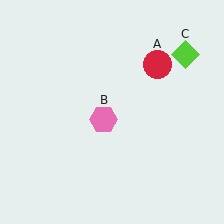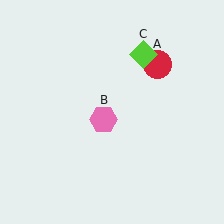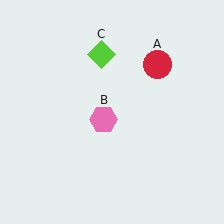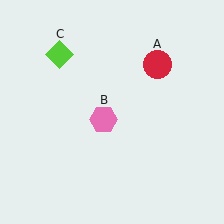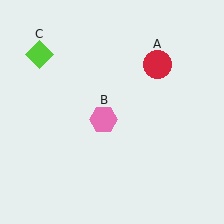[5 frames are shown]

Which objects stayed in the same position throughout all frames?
Red circle (object A) and pink hexagon (object B) remained stationary.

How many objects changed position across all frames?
1 object changed position: lime diamond (object C).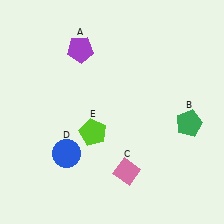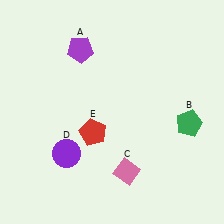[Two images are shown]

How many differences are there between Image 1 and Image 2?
There are 2 differences between the two images.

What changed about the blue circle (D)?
In Image 1, D is blue. In Image 2, it changed to purple.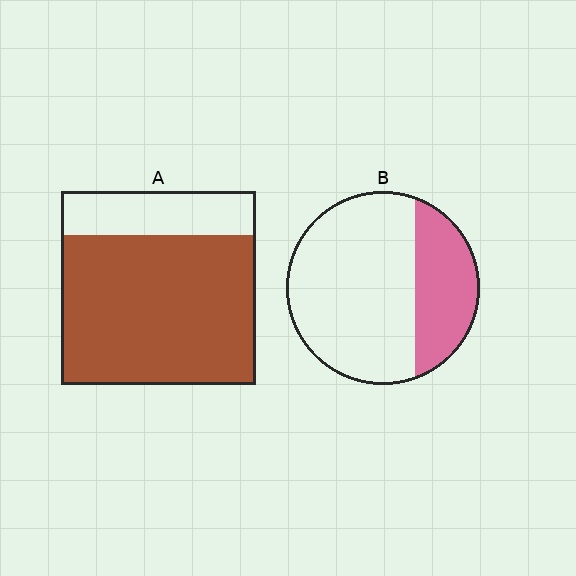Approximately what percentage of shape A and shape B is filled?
A is approximately 75% and B is approximately 30%.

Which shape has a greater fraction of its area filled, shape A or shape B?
Shape A.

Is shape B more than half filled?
No.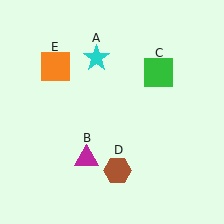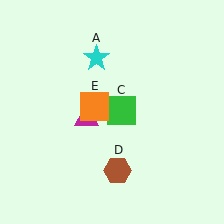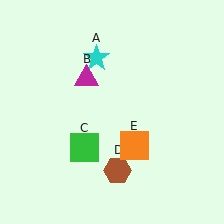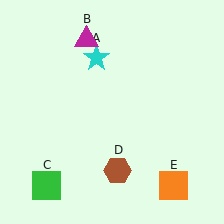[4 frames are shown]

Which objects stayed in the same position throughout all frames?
Cyan star (object A) and brown hexagon (object D) remained stationary.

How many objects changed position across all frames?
3 objects changed position: magenta triangle (object B), green square (object C), orange square (object E).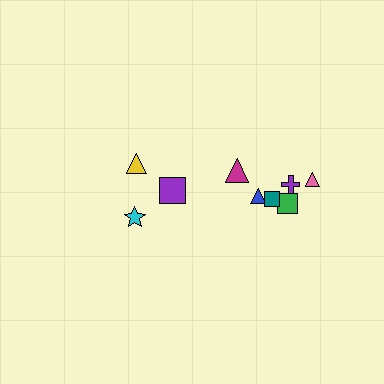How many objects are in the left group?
There are 3 objects.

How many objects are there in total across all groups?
There are 9 objects.